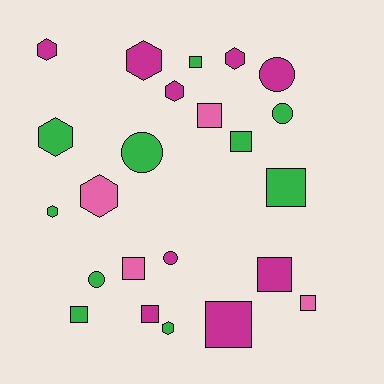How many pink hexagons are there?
There is 1 pink hexagon.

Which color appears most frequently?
Green, with 10 objects.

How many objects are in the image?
There are 23 objects.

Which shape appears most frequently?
Square, with 10 objects.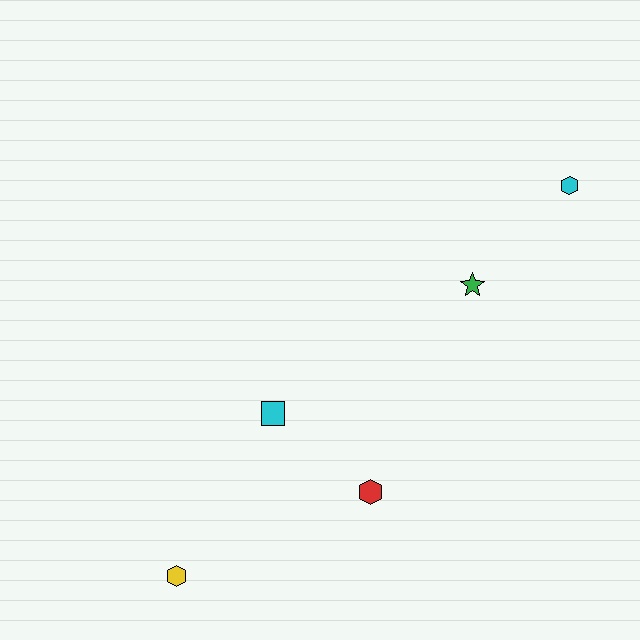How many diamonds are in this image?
There are no diamonds.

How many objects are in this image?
There are 5 objects.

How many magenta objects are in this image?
There are no magenta objects.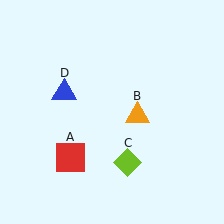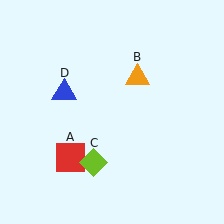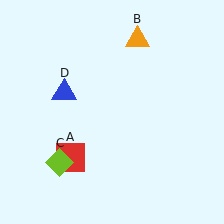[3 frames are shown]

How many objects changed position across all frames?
2 objects changed position: orange triangle (object B), lime diamond (object C).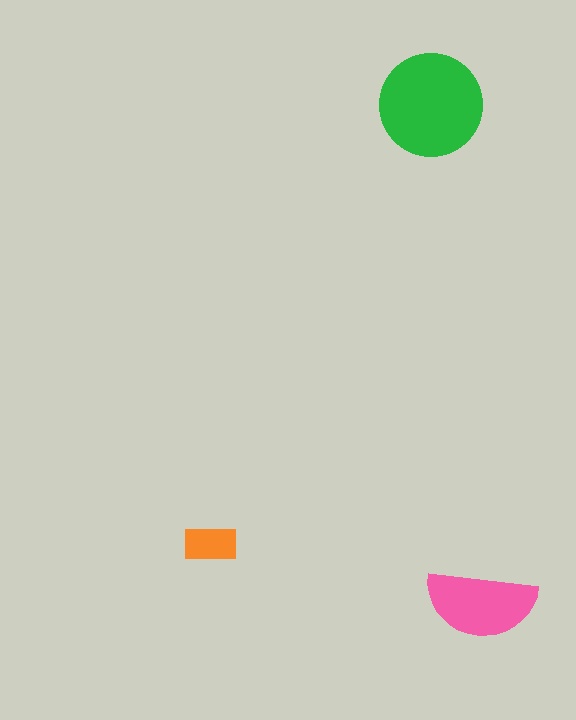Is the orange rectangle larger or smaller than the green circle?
Smaller.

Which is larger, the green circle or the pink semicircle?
The green circle.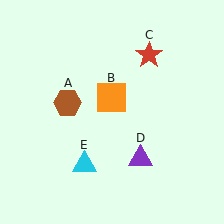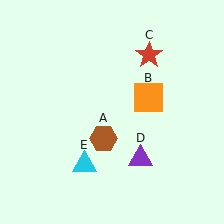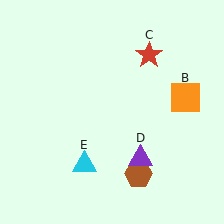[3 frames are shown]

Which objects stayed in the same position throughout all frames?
Red star (object C) and purple triangle (object D) and cyan triangle (object E) remained stationary.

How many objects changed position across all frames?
2 objects changed position: brown hexagon (object A), orange square (object B).